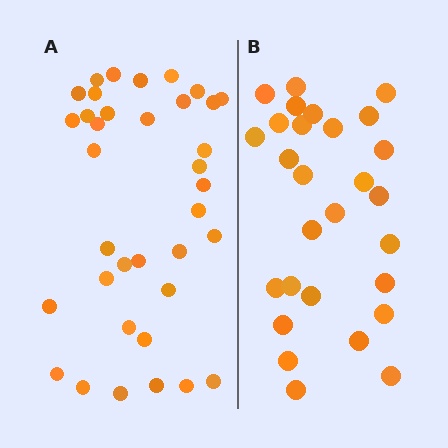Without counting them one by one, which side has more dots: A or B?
Region A (the left region) has more dots.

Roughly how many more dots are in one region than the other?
Region A has roughly 8 or so more dots than region B.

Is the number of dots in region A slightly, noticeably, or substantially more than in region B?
Region A has noticeably more, but not dramatically so. The ratio is roughly 1.3 to 1.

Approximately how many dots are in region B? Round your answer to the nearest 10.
About 30 dots. (The exact count is 28, which rounds to 30.)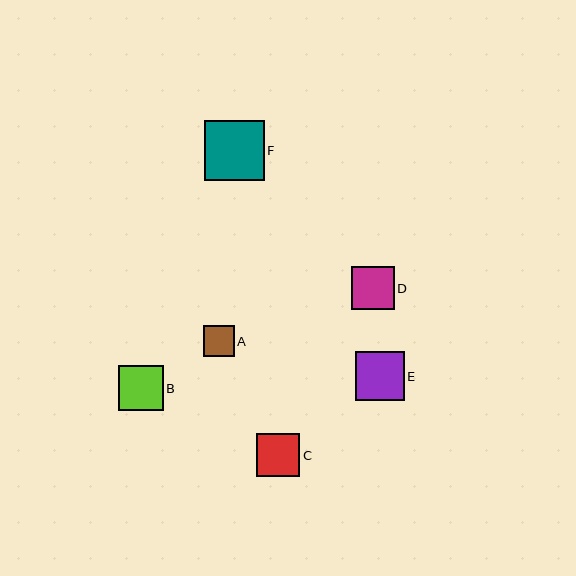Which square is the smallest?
Square A is the smallest with a size of approximately 31 pixels.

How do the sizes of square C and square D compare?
Square C and square D are approximately the same size.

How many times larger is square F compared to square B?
Square F is approximately 1.3 times the size of square B.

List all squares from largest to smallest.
From largest to smallest: F, E, B, C, D, A.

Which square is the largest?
Square F is the largest with a size of approximately 59 pixels.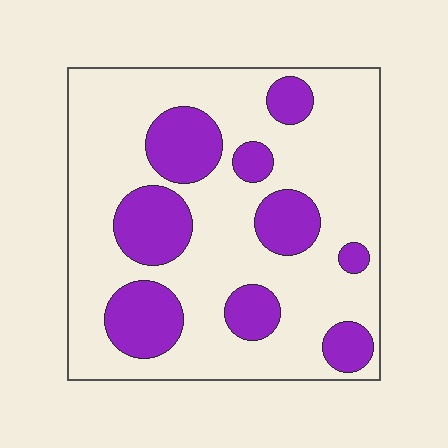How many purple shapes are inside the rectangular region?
9.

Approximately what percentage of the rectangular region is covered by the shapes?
Approximately 25%.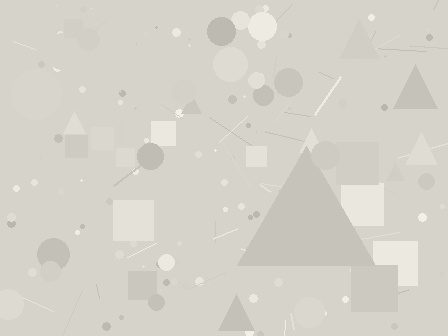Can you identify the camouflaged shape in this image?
The camouflaged shape is a triangle.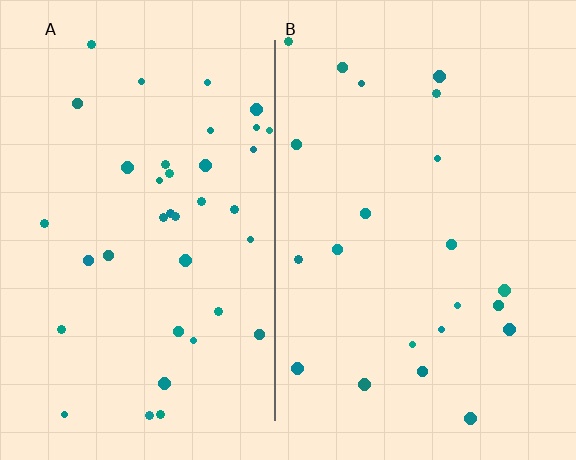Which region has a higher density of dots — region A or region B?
A (the left).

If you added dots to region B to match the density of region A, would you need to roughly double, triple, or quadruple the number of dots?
Approximately double.